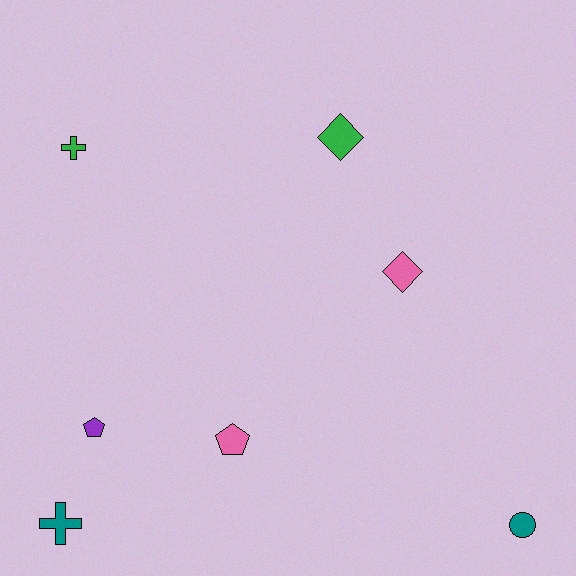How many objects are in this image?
There are 7 objects.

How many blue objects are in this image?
There are no blue objects.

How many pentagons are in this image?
There are 2 pentagons.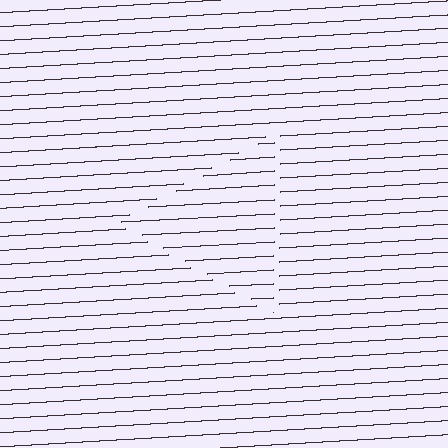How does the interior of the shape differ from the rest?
The interior of the shape contains the same grating, shifted by half a period — the contour is defined by the phase discontinuity where line-ends from the inner and outer gratings abut.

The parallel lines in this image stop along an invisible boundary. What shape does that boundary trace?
An illusory triangle. The interior of the shape contains the same grating, shifted by half a period — the contour is defined by the phase discontinuity where line-ends from the inner and outer gratings abut.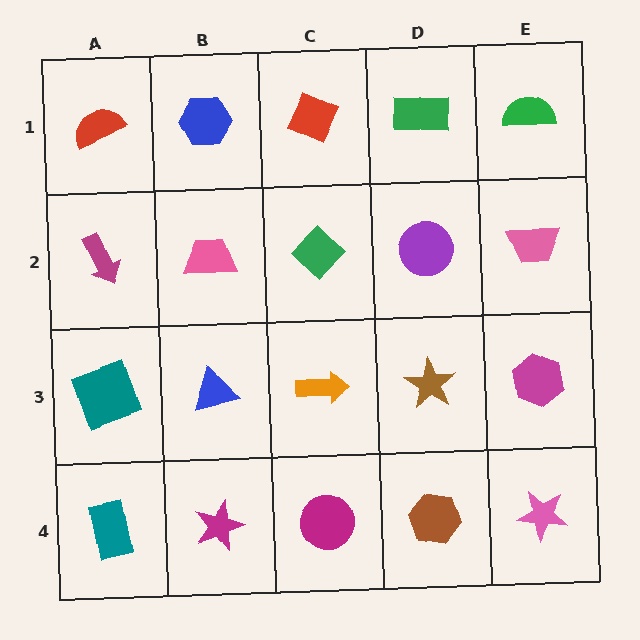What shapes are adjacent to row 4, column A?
A teal square (row 3, column A), a magenta star (row 4, column B).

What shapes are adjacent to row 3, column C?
A green diamond (row 2, column C), a magenta circle (row 4, column C), a blue triangle (row 3, column B), a brown star (row 3, column D).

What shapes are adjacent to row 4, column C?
An orange arrow (row 3, column C), a magenta star (row 4, column B), a brown hexagon (row 4, column D).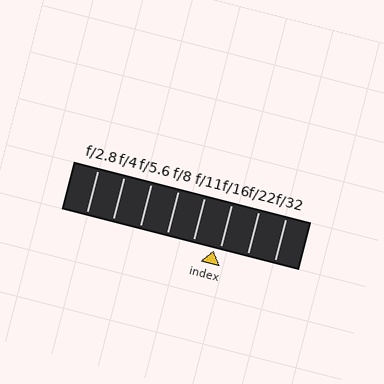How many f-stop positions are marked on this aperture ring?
There are 8 f-stop positions marked.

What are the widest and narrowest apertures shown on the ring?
The widest aperture shown is f/2.8 and the narrowest is f/32.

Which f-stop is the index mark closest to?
The index mark is closest to f/16.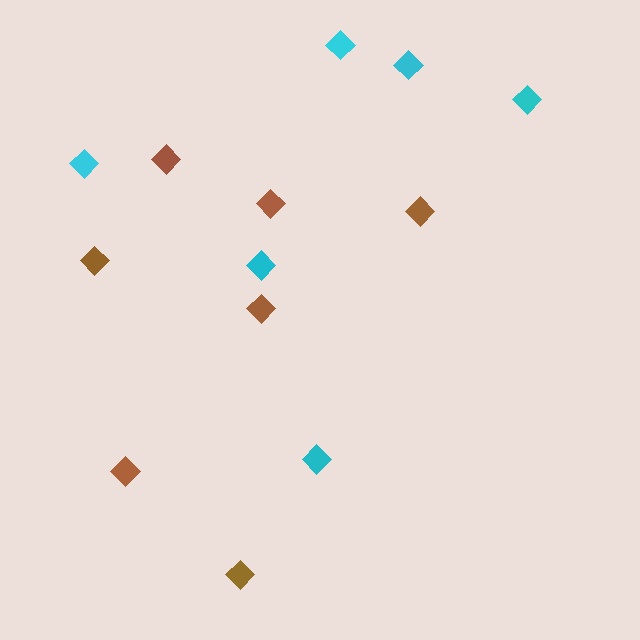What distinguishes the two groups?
There are 2 groups: one group of cyan diamonds (6) and one group of brown diamonds (7).